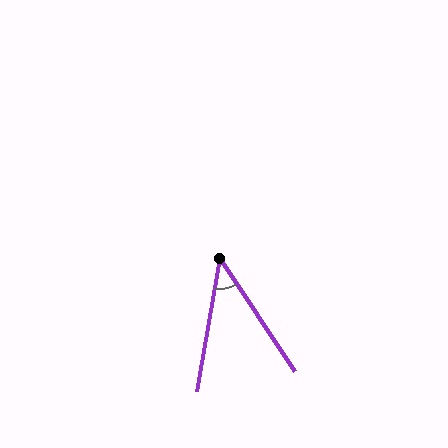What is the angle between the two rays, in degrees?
Approximately 43 degrees.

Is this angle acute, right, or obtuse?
It is acute.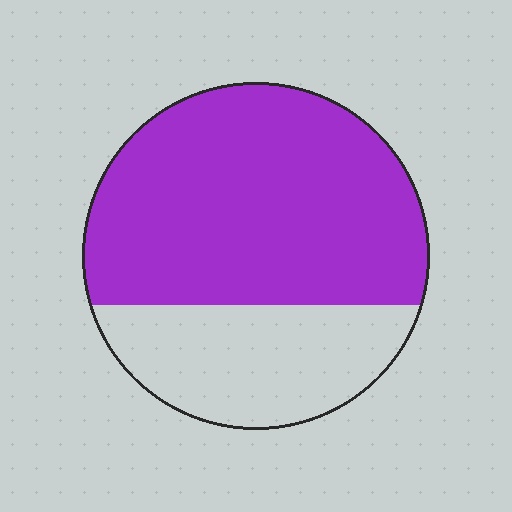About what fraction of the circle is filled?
About two thirds (2/3).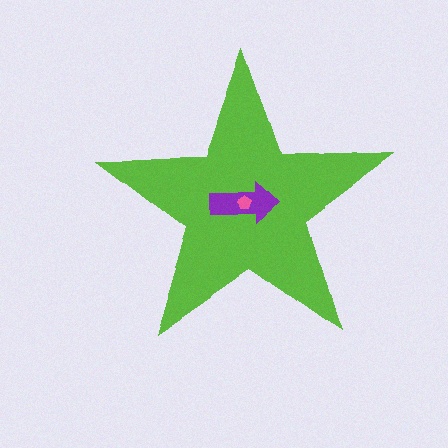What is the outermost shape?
The lime star.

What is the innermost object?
The pink pentagon.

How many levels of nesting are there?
3.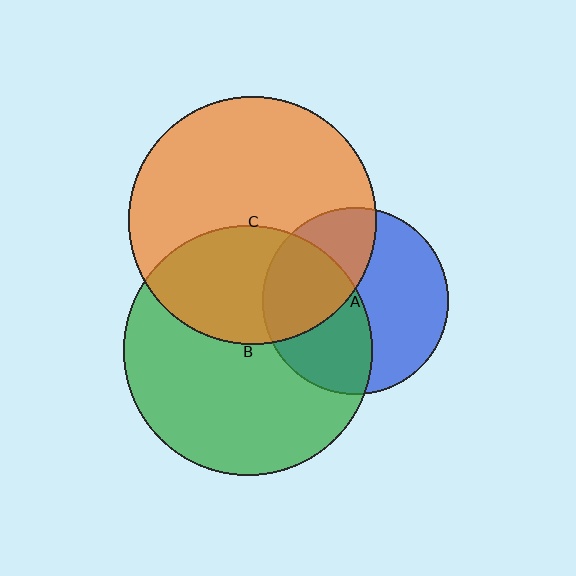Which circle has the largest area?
Circle B (green).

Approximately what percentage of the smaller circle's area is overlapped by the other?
Approximately 35%.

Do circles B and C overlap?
Yes.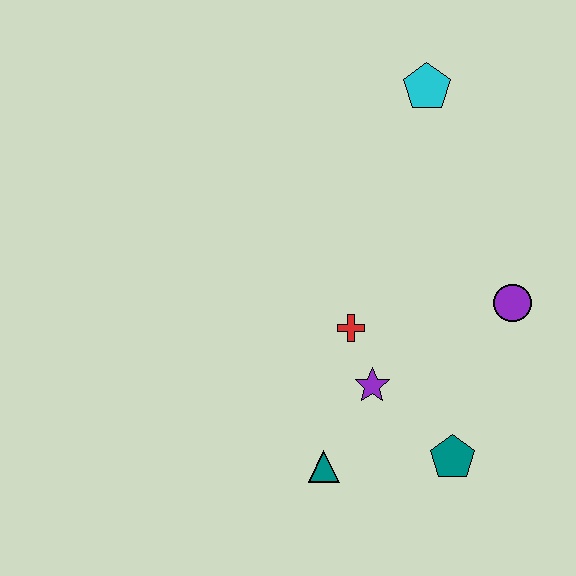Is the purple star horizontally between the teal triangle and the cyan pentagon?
Yes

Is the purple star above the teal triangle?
Yes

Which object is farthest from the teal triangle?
The cyan pentagon is farthest from the teal triangle.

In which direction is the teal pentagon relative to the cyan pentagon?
The teal pentagon is below the cyan pentagon.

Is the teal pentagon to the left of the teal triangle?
No